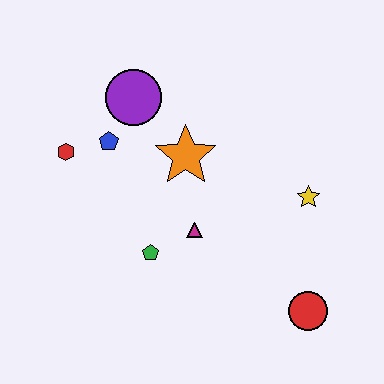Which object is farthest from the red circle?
The red hexagon is farthest from the red circle.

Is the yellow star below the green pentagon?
No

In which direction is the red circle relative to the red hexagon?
The red circle is to the right of the red hexagon.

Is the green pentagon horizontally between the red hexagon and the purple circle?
No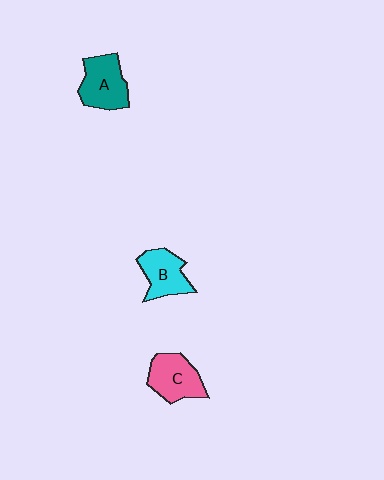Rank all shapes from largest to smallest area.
From largest to smallest: A (teal), C (pink), B (cyan).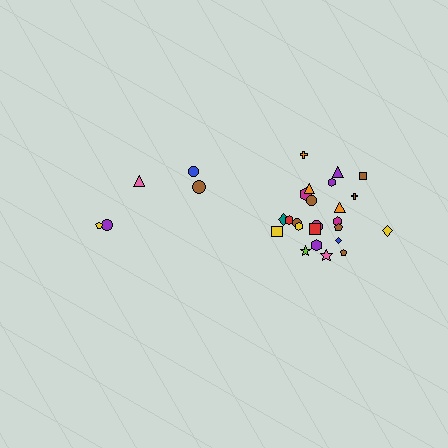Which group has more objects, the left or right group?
The right group.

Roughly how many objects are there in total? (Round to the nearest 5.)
Roughly 30 objects in total.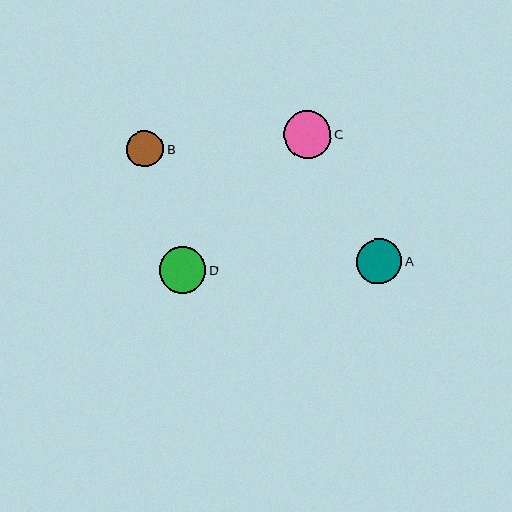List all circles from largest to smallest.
From largest to smallest: C, D, A, B.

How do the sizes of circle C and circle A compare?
Circle C and circle A are approximately the same size.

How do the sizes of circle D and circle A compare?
Circle D and circle A are approximately the same size.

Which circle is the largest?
Circle C is the largest with a size of approximately 48 pixels.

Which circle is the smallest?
Circle B is the smallest with a size of approximately 37 pixels.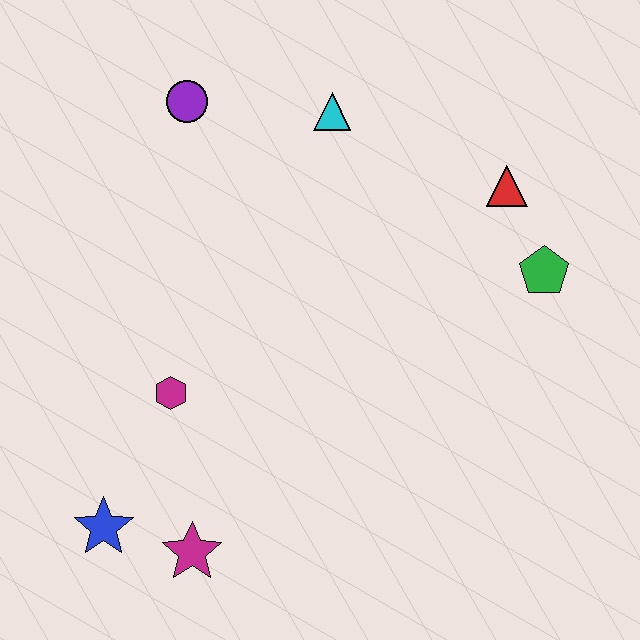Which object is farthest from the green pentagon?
The blue star is farthest from the green pentagon.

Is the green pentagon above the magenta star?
Yes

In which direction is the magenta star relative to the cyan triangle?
The magenta star is below the cyan triangle.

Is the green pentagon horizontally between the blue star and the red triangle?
No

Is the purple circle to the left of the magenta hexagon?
No